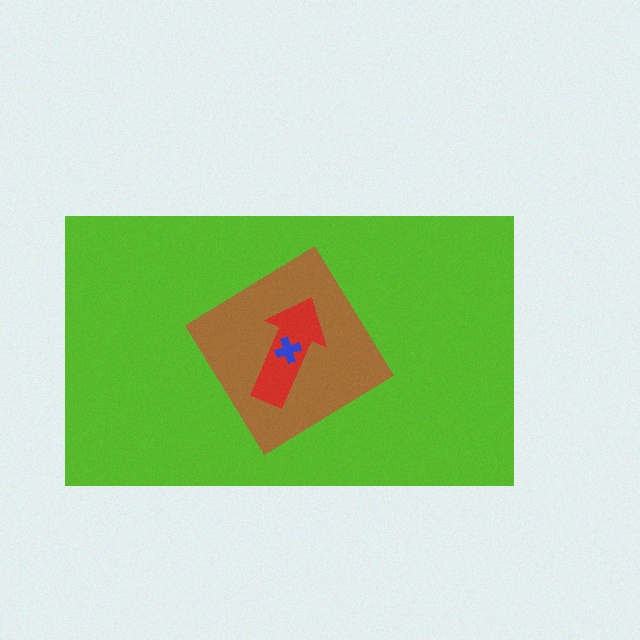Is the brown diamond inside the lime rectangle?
Yes.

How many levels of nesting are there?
4.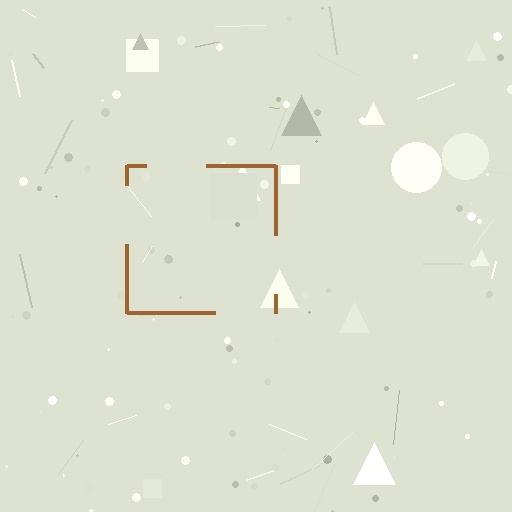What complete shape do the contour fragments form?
The contour fragments form a square.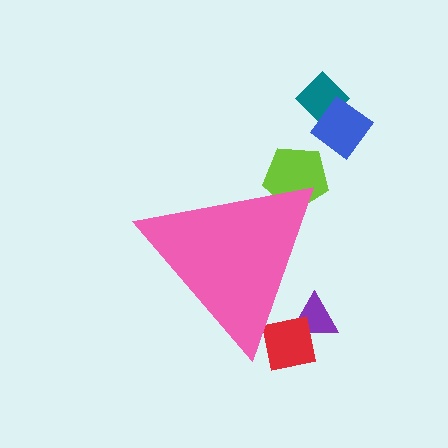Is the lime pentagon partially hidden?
Yes, the lime pentagon is partially hidden behind the pink triangle.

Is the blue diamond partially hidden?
No, the blue diamond is fully visible.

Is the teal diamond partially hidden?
No, the teal diamond is fully visible.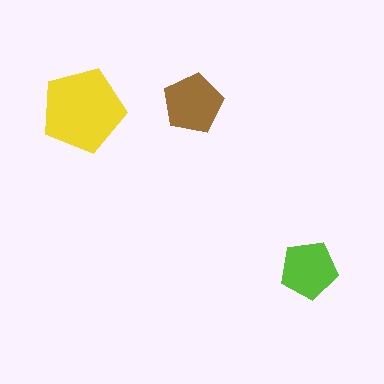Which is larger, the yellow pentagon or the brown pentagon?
The yellow one.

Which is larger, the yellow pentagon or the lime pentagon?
The yellow one.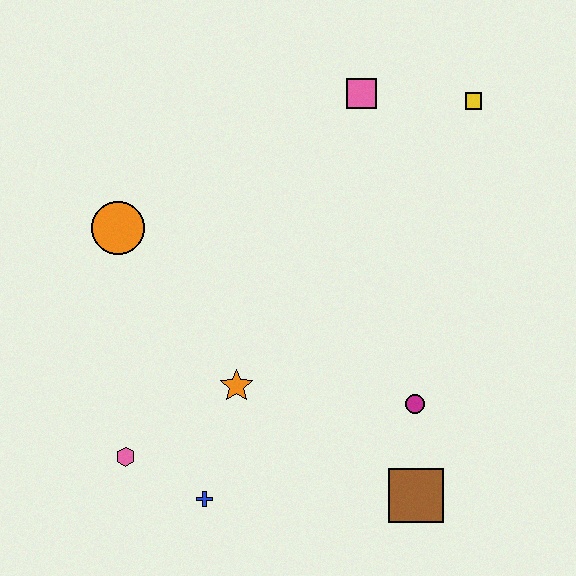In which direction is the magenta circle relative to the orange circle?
The magenta circle is to the right of the orange circle.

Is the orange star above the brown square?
Yes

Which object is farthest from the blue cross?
The yellow square is farthest from the blue cross.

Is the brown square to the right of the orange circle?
Yes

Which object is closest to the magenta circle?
The brown square is closest to the magenta circle.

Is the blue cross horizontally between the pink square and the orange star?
No